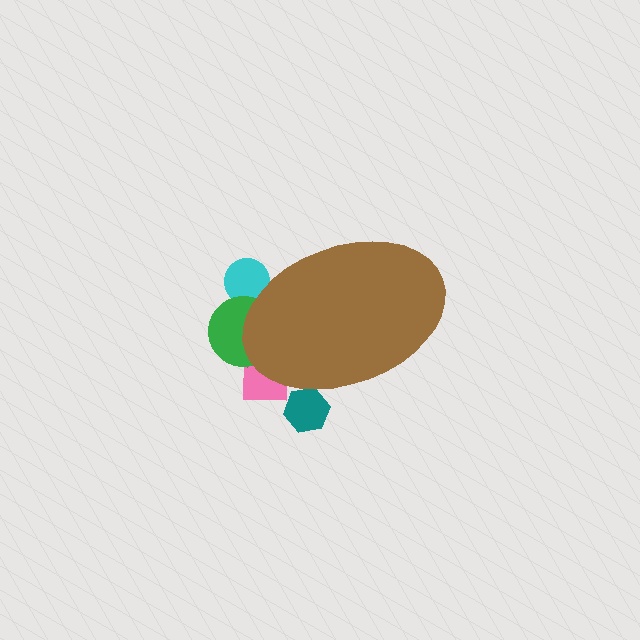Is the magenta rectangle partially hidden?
Yes, the magenta rectangle is partially hidden behind the brown ellipse.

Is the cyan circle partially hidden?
Yes, the cyan circle is partially hidden behind the brown ellipse.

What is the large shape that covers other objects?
A brown ellipse.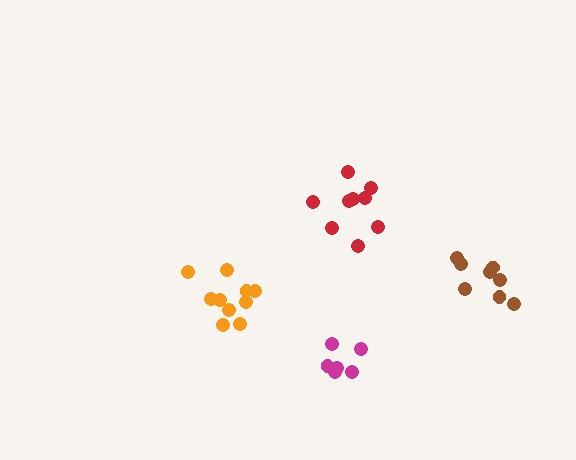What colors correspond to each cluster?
The clusters are colored: red, brown, magenta, orange.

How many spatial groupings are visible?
There are 4 spatial groupings.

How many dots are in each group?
Group 1: 9 dots, Group 2: 8 dots, Group 3: 6 dots, Group 4: 10 dots (33 total).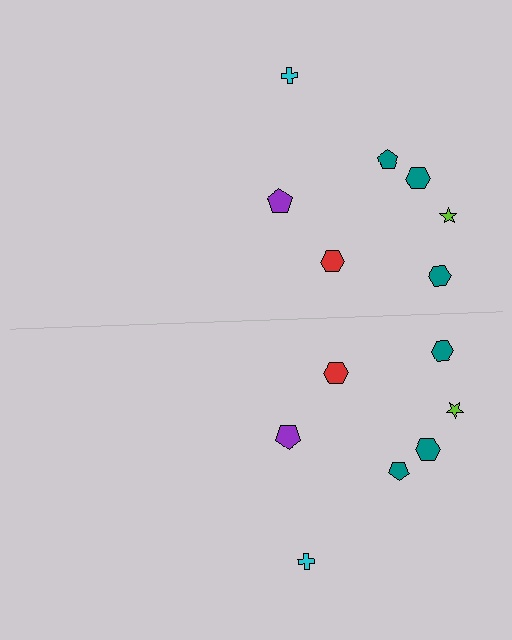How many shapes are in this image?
There are 14 shapes in this image.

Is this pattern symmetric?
Yes, this pattern has bilateral (reflection) symmetry.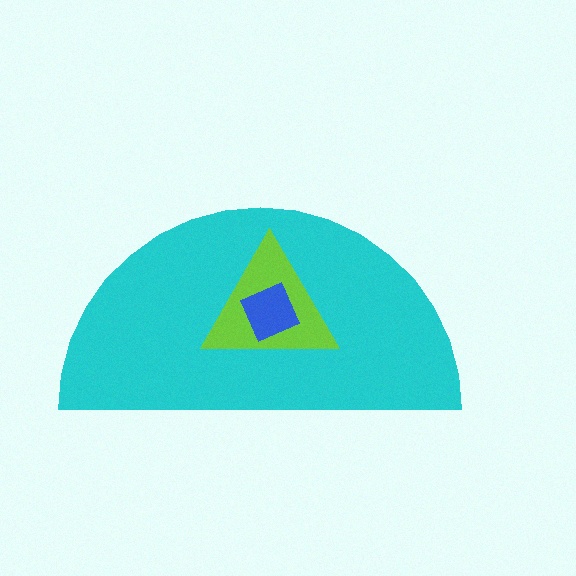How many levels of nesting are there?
3.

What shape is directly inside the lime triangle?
The blue diamond.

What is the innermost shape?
The blue diamond.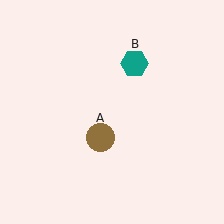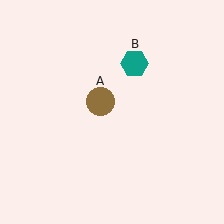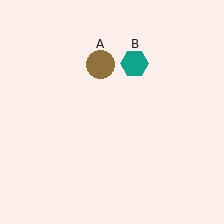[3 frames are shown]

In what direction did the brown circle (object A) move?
The brown circle (object A) moved up.